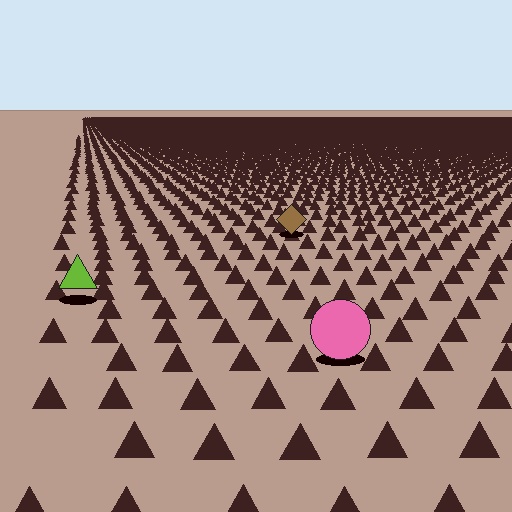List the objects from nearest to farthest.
From nearest to farthest: the pink circle, the lime triangle, the brown diamond.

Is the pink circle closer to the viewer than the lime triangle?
Yes. The pink circle is closer — you can tell from the texture gradient: the ground texture is coarser near it.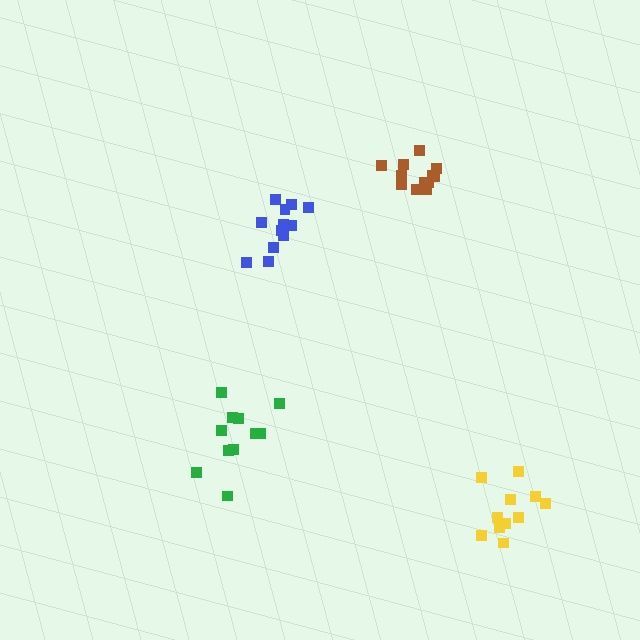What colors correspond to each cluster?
The clusters are colored: yellow, green, brown, blue.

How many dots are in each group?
Group 1: 11 dots, Group 2: 11 dots, Group 3: 12 dots, Group 4: 12 dots (46 total).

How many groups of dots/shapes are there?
There are 4 groups.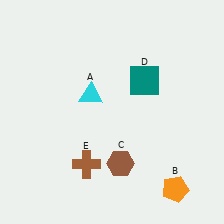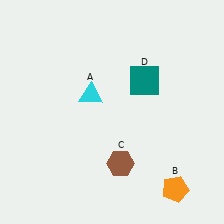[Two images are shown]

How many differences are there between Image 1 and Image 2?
There is 1 difference between the two images.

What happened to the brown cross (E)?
The brown cross (E) was removed in Image 2. It was in the bottom-left area of Image 1.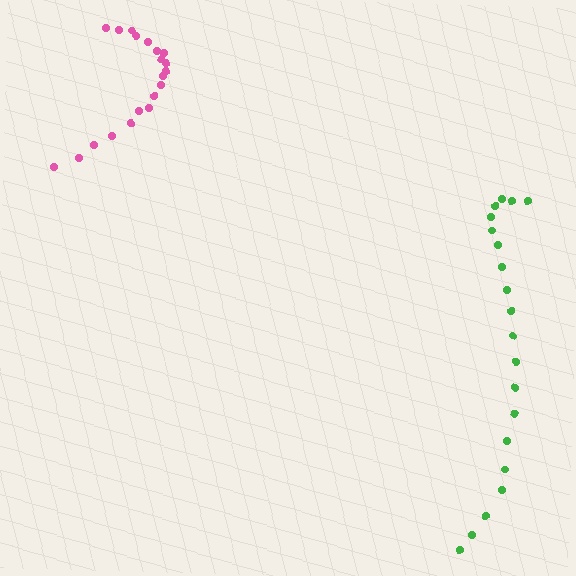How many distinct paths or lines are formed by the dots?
There are 2 distinct paths.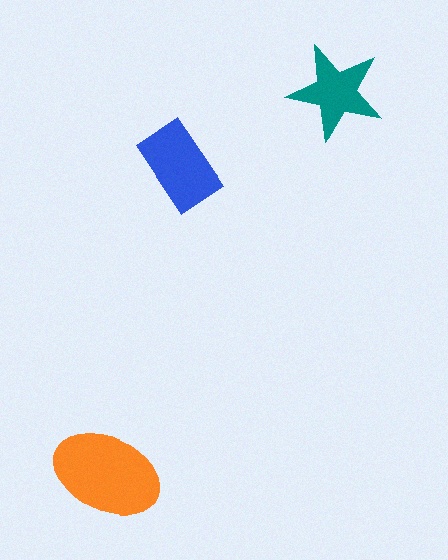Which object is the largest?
The orange ellipse.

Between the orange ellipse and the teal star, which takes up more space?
The orange ellipse.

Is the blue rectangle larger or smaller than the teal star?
Larger.